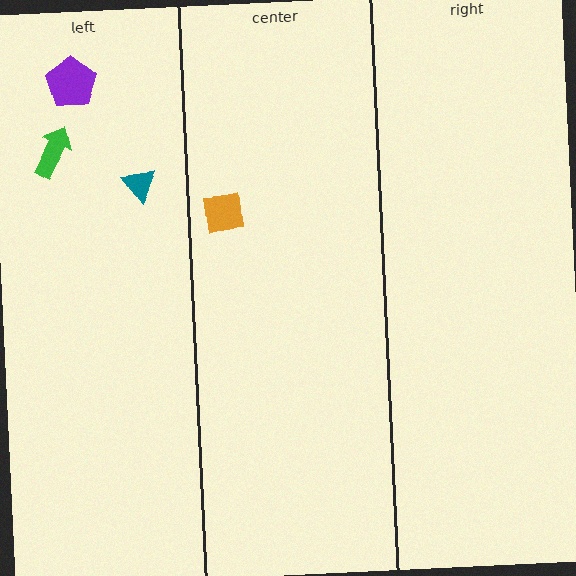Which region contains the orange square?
The center region.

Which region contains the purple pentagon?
The left region.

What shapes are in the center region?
The orange square.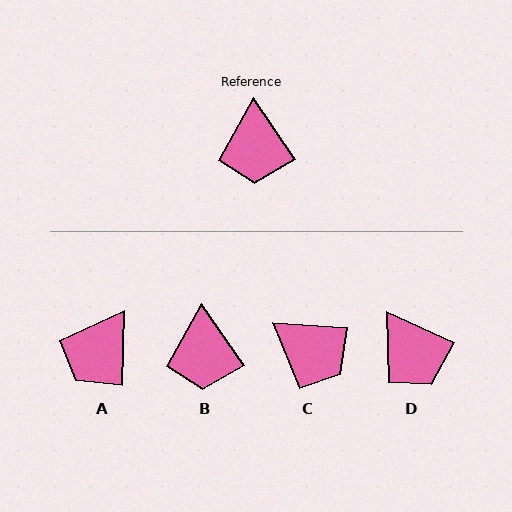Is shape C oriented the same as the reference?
No, it is off by about 52 degrees.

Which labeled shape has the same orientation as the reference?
B.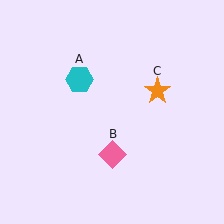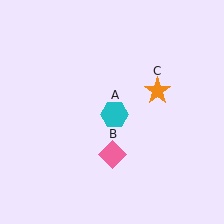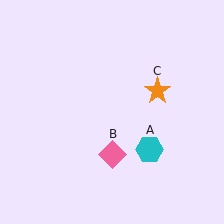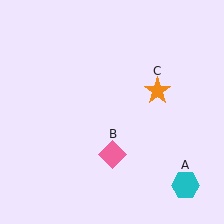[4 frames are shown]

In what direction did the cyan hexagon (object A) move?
The cyan hexagon (object A) moved down and to the right.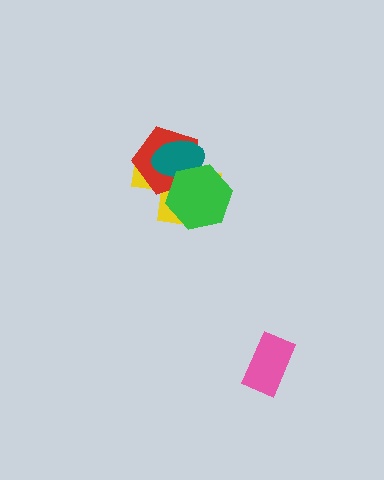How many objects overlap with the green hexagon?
3 objects overlap with the green hexagon.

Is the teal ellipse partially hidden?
Yes, it is partially covered by another shape.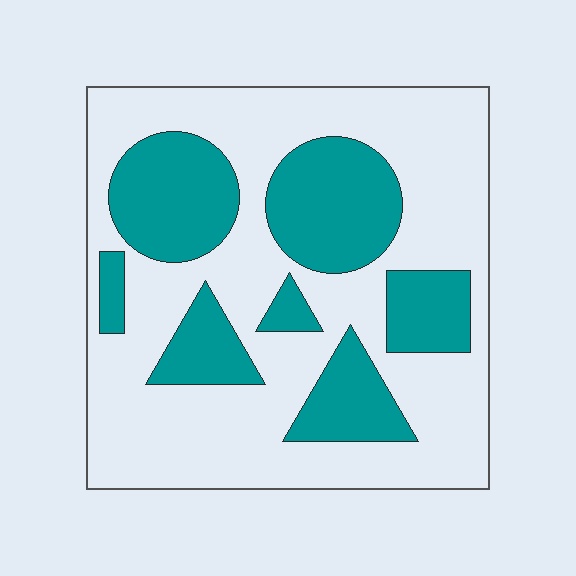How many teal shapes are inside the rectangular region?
7.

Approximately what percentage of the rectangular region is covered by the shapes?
Approximately 35%.